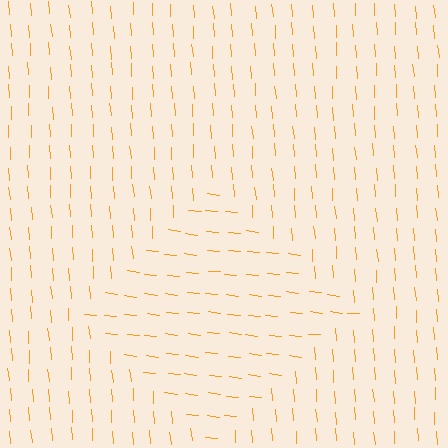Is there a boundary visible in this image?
Yes, there is a texture boundary formed by a change in line orientation.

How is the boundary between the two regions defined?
The boundary is defined purely by a change in line orientation (approximately 80 degrees difference). All lines are the same color and thickness.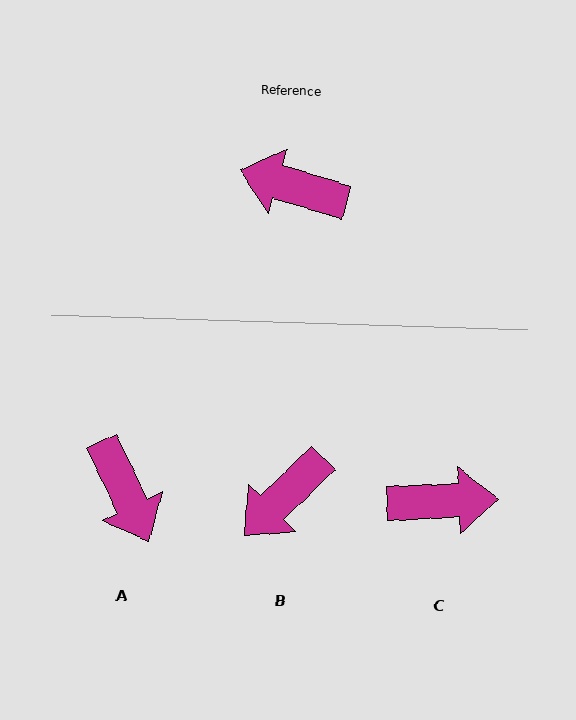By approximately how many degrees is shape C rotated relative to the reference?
Approximately 161 degrees clockwise.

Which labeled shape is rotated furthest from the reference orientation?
C, about 161 degrees away.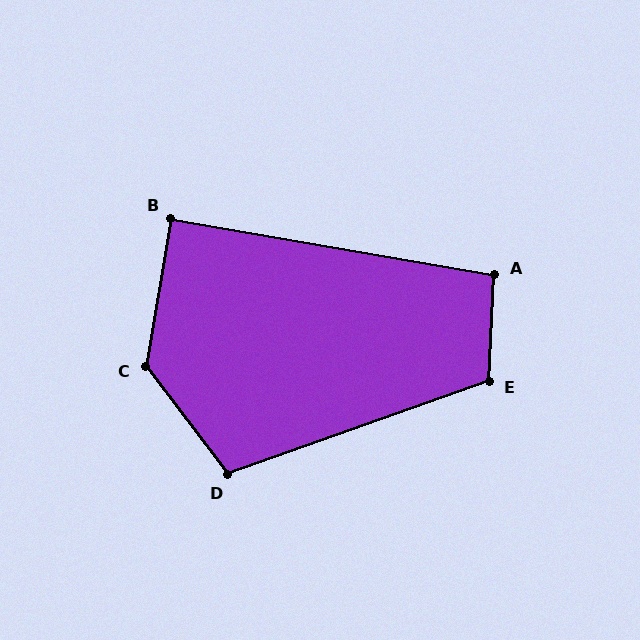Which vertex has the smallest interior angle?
B, at approximately 90 degrees.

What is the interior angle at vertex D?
Approximately 107 degrees (obtuse).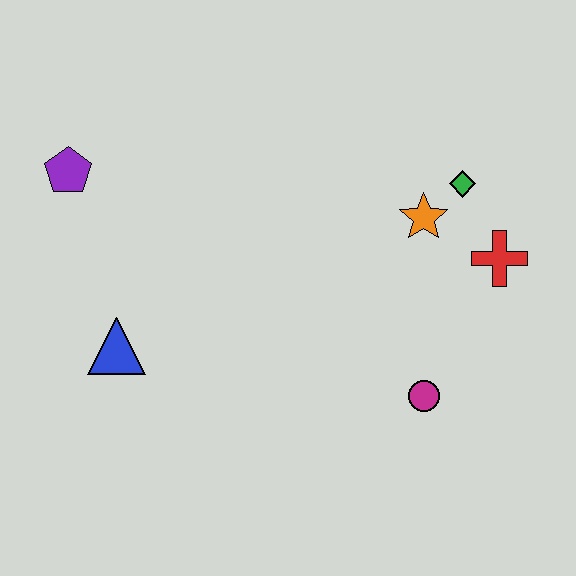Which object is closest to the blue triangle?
The purple pentagon is closest to the blue triangle.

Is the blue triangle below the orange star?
Yes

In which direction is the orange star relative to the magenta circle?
The orange star is above the magenta circle.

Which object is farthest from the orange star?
The purple pentagon is farthest from the orange star.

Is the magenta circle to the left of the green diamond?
Yes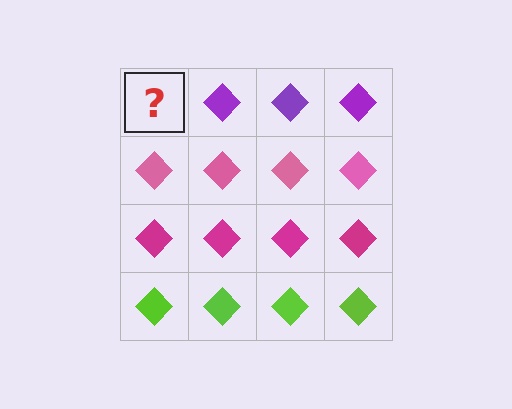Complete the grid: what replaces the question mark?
The question mark should be replaced with a purple diamond.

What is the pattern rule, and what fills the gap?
The rule is that each row has a consistent color. The gap should be filled with a purple diamond.